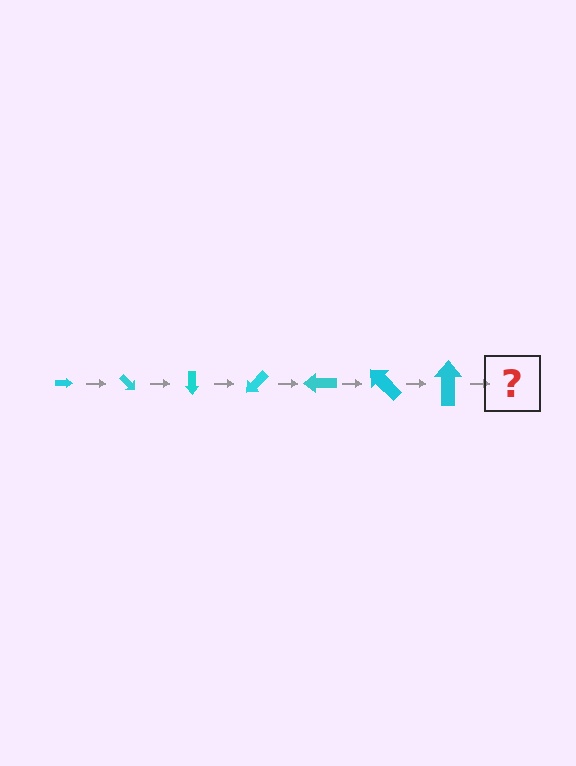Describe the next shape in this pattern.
It should be an arrow, larger than the previous one and rotated 315 degrees from the start.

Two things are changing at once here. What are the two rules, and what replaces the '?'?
The two rules are that the arrow grows larger each step and it rotates 45 degrees each step. The '?' should be an arrow, larger than the previous one and rotated 315 degrees from the start.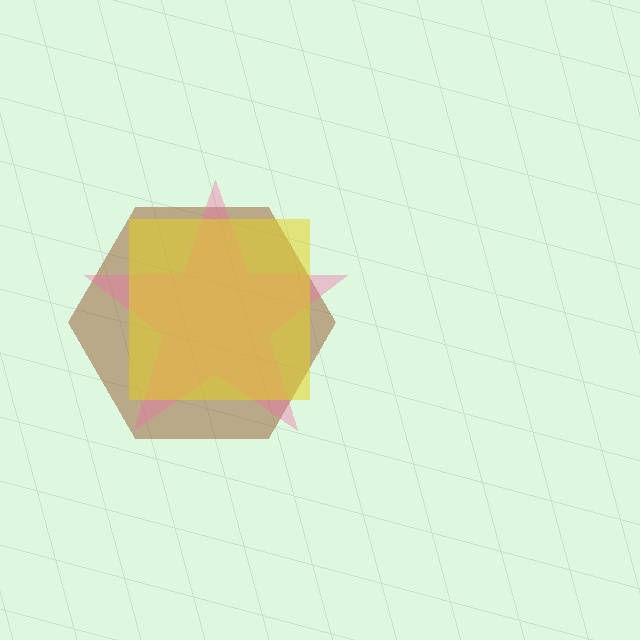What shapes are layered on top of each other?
The layered shapes are: a brown hexagon, a pink star, a yellow square.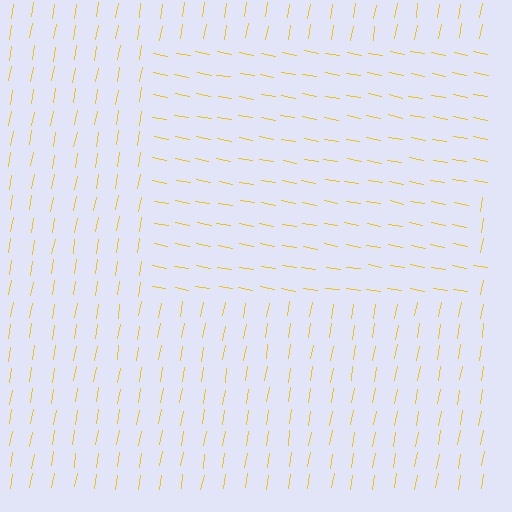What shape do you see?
I see a rectangle.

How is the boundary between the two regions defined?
The boundary is defined purely by a change in line orientation (approximately 90 degrees difference). All lines are the same color and thickness.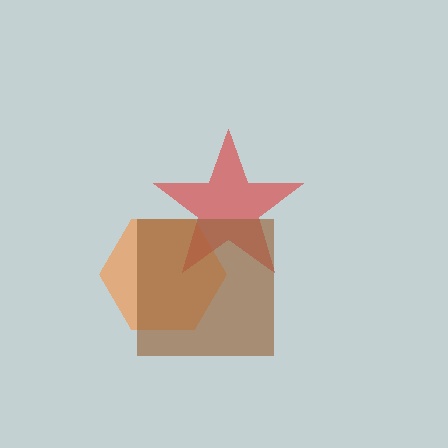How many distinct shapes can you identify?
There are 3 distinct shapes: an orange hexagon, a red star, a brown square.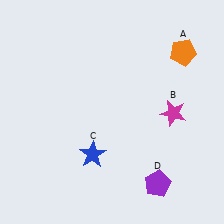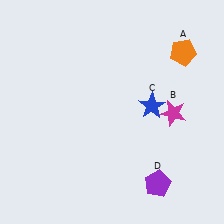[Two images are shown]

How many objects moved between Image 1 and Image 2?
1 object moved between the two images.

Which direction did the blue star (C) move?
The blue star (C) moved right.